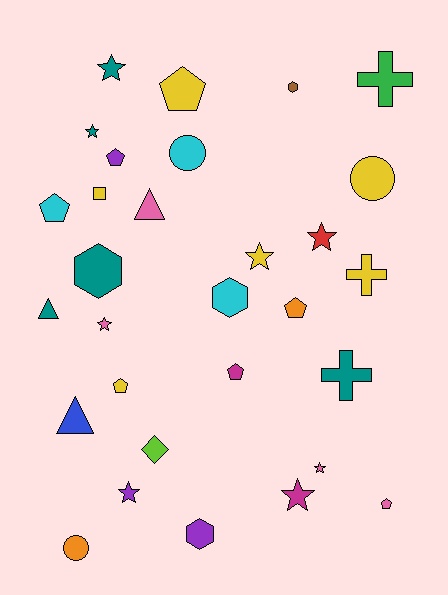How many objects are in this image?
There are 30 objects.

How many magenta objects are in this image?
There are 2 magenta objects.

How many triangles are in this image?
There are 3 triangles.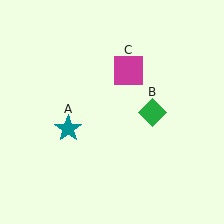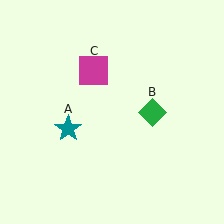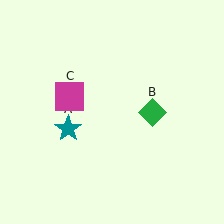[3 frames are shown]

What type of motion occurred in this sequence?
The magenta square (object C) rotated counterclockwise around the center of the scene.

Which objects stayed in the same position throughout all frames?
Teal star (object A) and green diamond (object B) remained stationary.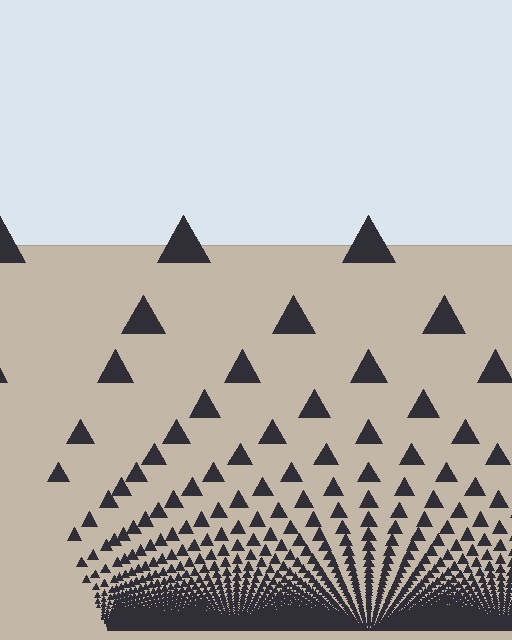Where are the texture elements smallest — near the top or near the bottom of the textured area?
Near the bottom.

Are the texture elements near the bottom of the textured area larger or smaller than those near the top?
Smaller. The gradient is inverted — elements near the bottom are smaller and denser.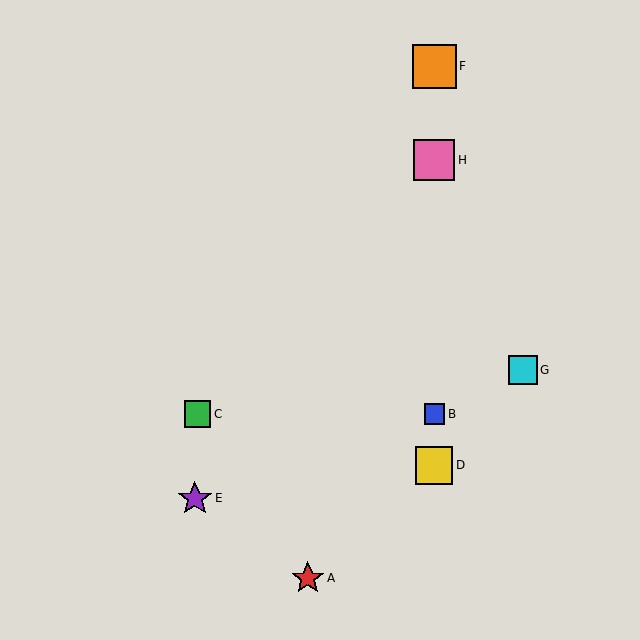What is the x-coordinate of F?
Object F is at x≈434.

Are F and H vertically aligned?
Yes, both are at x≈434.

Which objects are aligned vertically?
Objects B, D, F, H are aligned vertically.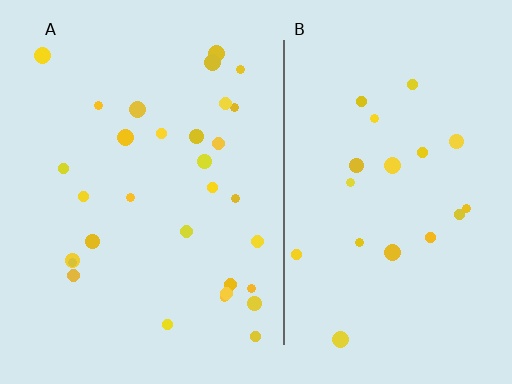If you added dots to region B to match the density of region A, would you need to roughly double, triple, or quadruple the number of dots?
Approximately double.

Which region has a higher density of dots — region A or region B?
A (the left).